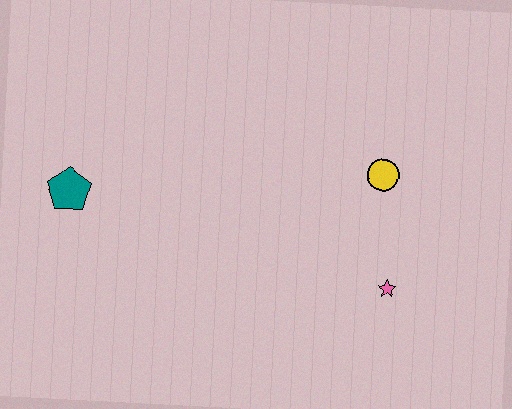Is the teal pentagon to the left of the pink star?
Yes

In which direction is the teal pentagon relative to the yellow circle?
The teal pentagon is to the left of the yellow circle.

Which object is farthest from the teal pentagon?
The pink star is farthest from the teal pentagon.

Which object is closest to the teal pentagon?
The yellow circle is closest to the teal pentagon.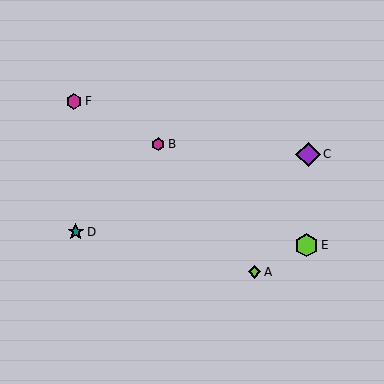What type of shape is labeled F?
Shape F is a magenta hexagon.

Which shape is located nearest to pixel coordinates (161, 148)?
The magenta hexagon (labeled B) at (158, 144) is nearest to that location.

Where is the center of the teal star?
The center of the teal star is at (76, 232).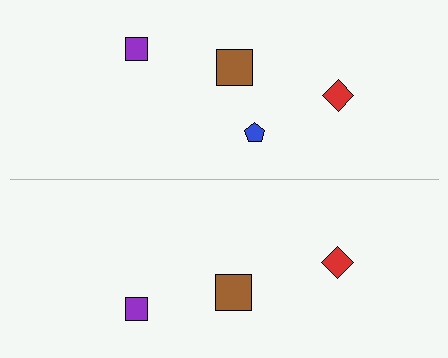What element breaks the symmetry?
A blue pentagon is missing from the bottom side.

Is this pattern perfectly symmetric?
No, the pattern is not perfectly symmetric. A blue pentagon is missing from the bottom side.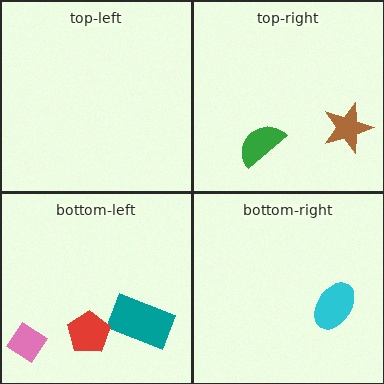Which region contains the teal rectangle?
The bottom-left region.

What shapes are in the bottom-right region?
The cyan ellipse.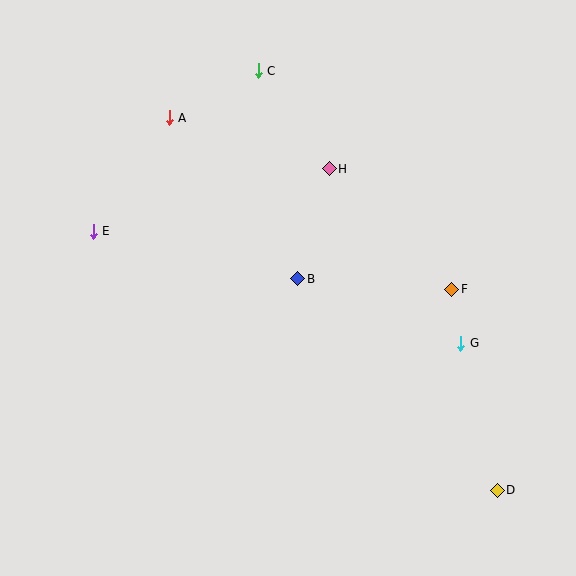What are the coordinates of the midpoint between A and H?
The midpoint between A and H is at (249, 143).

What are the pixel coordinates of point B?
Point B is at (298, 279).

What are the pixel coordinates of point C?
Point C is at (258, 71).